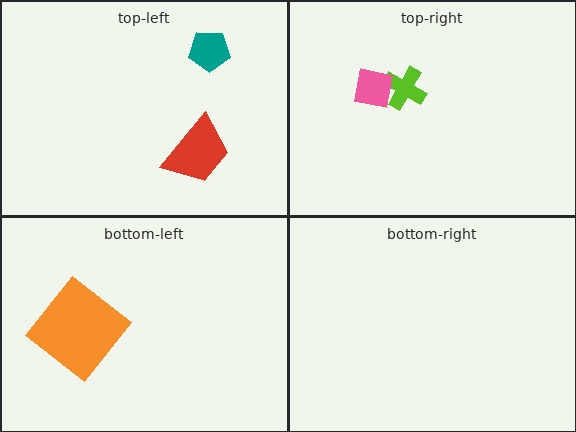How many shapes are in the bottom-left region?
1.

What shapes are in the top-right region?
The lime cross, the pink square.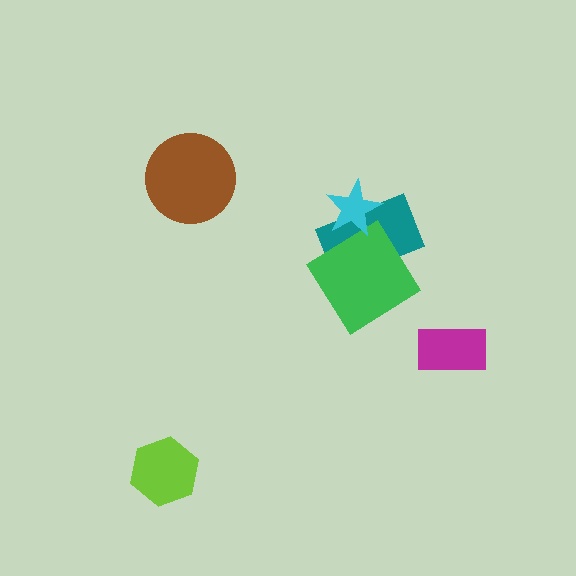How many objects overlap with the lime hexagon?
0 objects overlap with the lime hexagon.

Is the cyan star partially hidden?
No, no other shape covers it.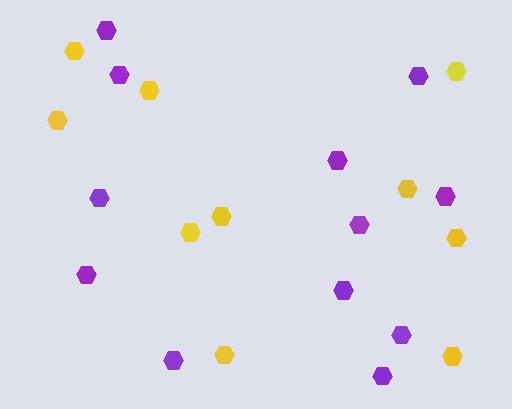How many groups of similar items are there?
There are 2 groups: one group of purple hexagons (12) and one group of yellow hexagons (10).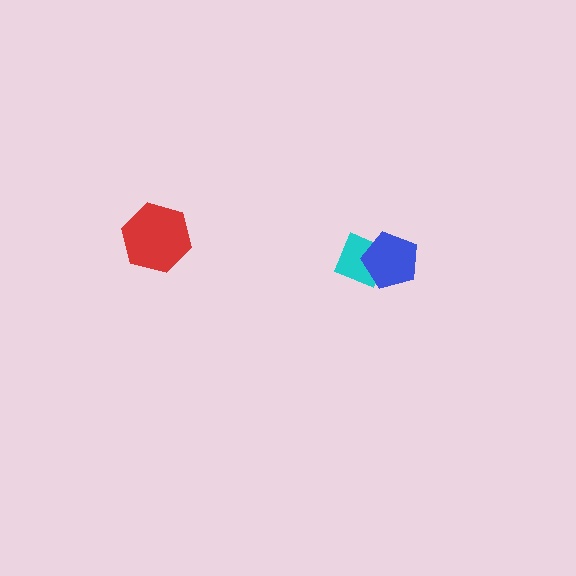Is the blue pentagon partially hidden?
No, no other shape covers it.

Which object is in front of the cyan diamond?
The blue pentagon is in front of the cyan diamond.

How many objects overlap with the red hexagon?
0 objects overlap with the red hexagon.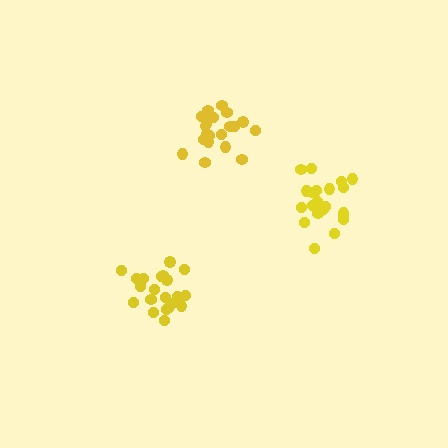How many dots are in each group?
Group 1: 21 dots, Group 2: 21 dots, Group 3: 21 dots (63 total).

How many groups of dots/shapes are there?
There are 3 groups.